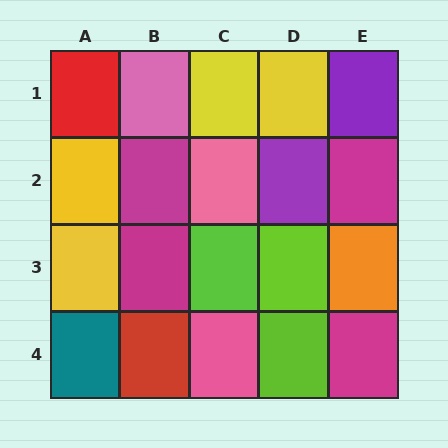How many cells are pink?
3 cells are pink.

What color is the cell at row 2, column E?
Magenta.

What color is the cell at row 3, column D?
Lime.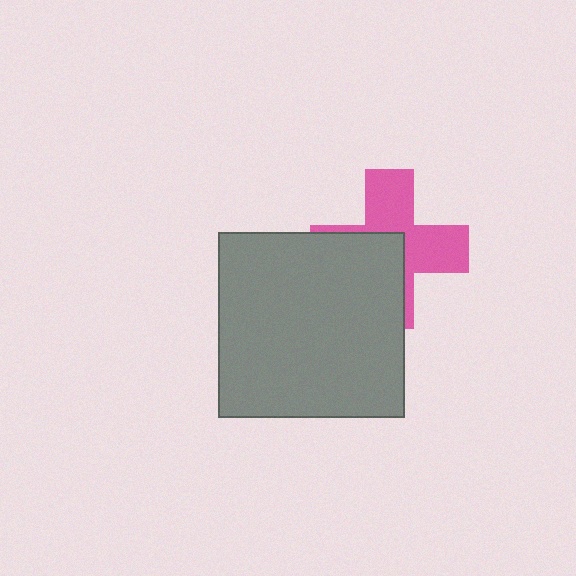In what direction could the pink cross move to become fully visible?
The pink cross could move toward the upper-right. That would shift it out from behind the gray square entirely.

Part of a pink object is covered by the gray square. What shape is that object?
It is a cross.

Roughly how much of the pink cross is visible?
About half of it is visible (roughly 52%).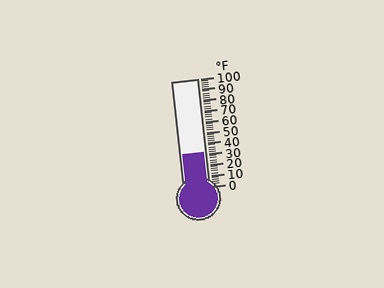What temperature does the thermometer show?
The thermometer shows approximately 32°F.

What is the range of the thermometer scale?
The thermometer scale ranges from 0°F to 100°F.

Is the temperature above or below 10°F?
The temperature is above 10°F.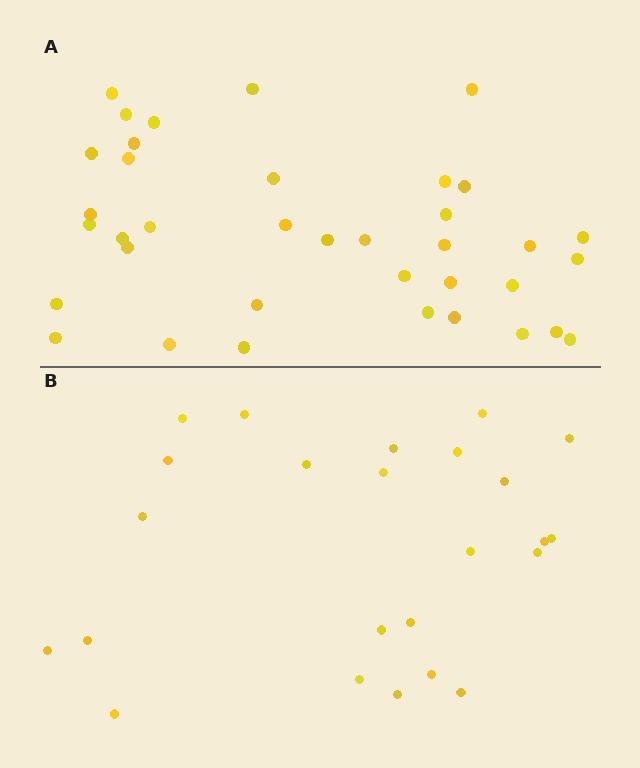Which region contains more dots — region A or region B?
Region A (the top region) has more dots.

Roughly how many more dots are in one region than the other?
Region A has approximately 15 more dots than region B.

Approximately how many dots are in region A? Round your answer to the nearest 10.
About 40 dots. (The exact count is 37, which rounds to 40.)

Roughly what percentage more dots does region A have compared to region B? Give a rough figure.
About 55% more.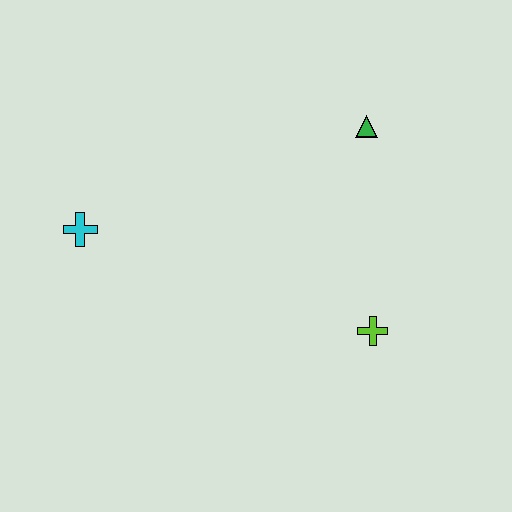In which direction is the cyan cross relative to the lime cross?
The cyan cross is to the left of the lime cross.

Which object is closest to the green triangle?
The lime cross is closest to the green triangle.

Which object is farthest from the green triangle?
The cyan cross is farthest from the green triangle.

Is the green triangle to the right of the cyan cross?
Yes